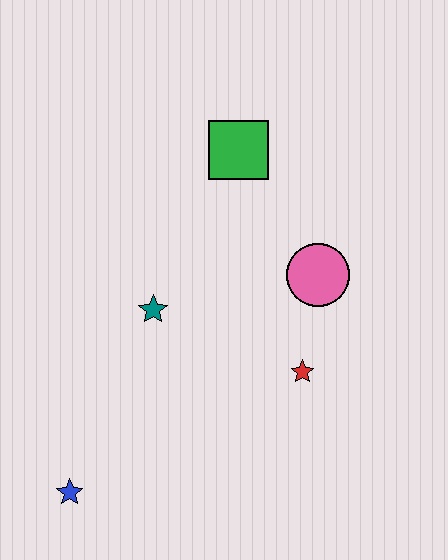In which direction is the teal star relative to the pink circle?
The teal star is to the left of the pink circle.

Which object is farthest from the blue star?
The green square is farthest from the blue star.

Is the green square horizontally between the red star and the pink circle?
No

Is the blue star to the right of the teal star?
No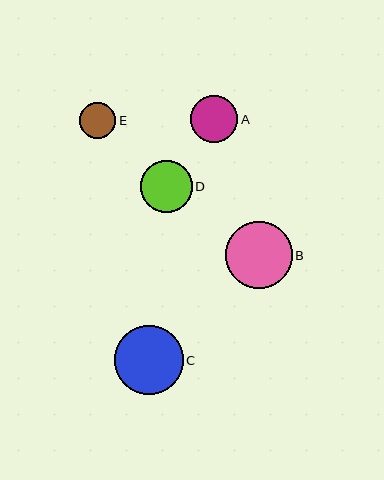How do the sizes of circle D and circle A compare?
Circle D and circle A are approximately the same size.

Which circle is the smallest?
Circle E is the smallest with a size of approximately 36 pixels.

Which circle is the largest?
Circle C is the largest with a size of approximately 69 pixels.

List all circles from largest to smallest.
From largest to smallest: C, B, D, A, E.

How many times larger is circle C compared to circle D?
Circle C is approximately 1.3 times the size of circle D.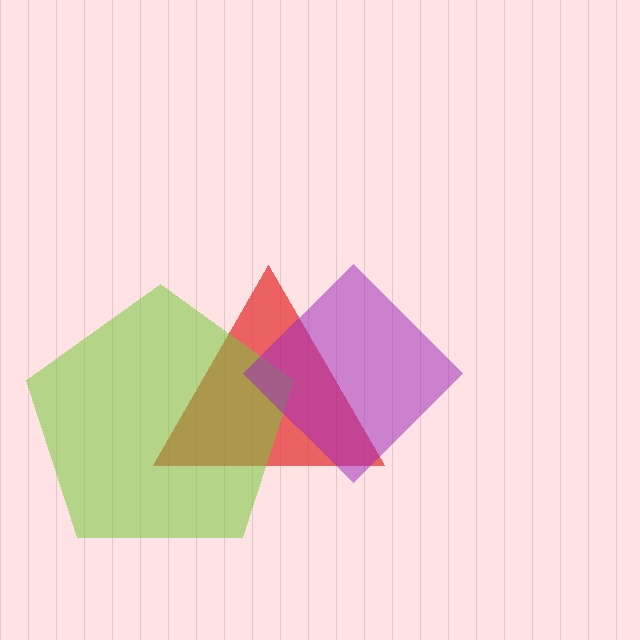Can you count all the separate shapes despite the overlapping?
Yes, there are 3 separate shapes.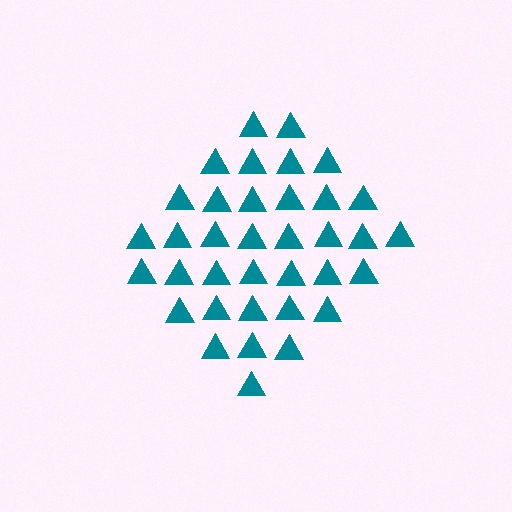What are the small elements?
The small elements are triangles.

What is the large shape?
The large shape is a diamond.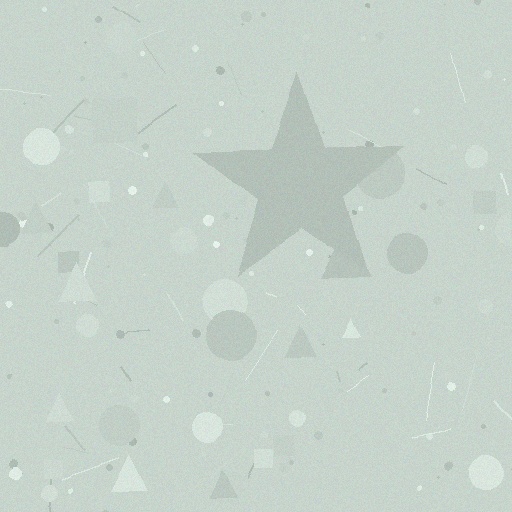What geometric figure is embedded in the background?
A star is embedded in the background.